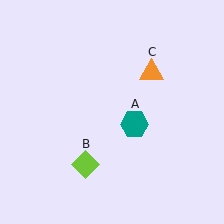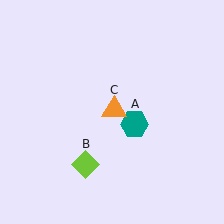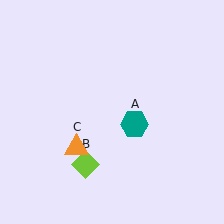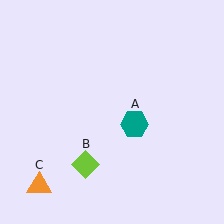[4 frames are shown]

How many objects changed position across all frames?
1 object changed position: orange triangle (object C).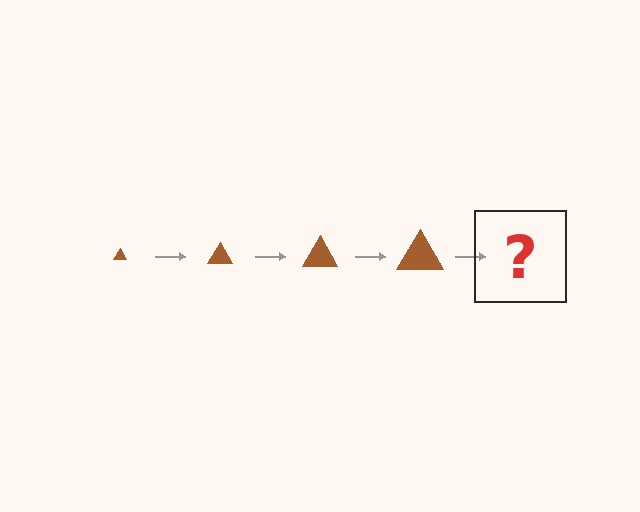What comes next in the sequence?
The next element should be a brown triangle, larger than the previous one.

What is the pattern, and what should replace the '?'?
The pattern is that the triangle gets progressively larger each step. The '?' should be a brown triangle, larger than the previous one.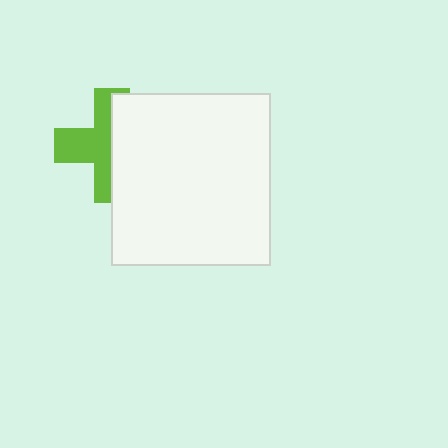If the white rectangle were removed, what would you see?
You would see the complete lime cross.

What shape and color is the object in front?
The object in front is a white rectangle.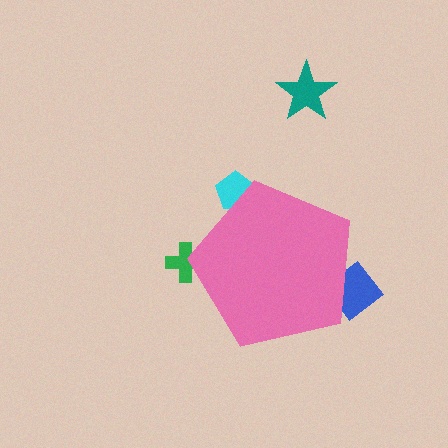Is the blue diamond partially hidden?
Yes, the blue diamond is partially hidden behind the pink pentagon.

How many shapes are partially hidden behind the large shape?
3 shapes are partially hidden.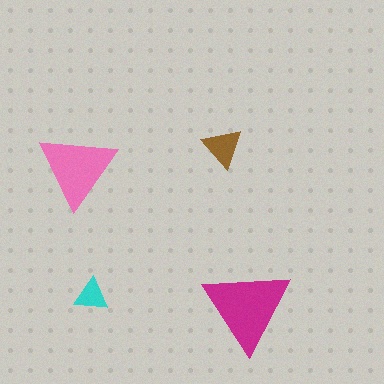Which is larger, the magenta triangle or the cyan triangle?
The magenta one.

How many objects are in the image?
There are 4 objects in the image.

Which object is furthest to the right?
The magenta triangle is rightmost.